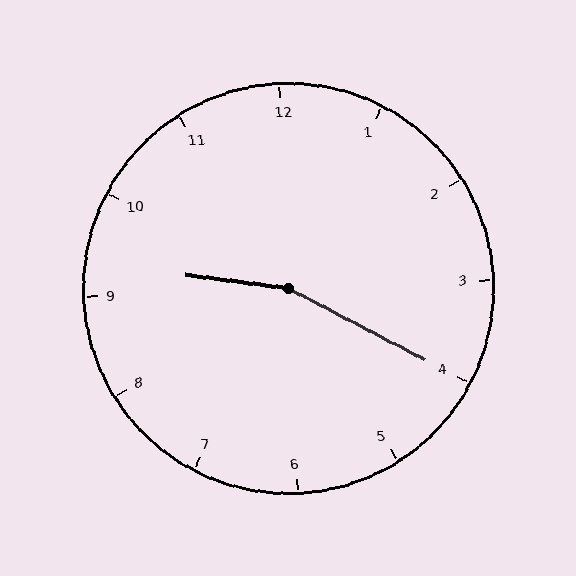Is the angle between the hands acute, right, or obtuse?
It is obtuse.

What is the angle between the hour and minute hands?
Approximately 160 degrees.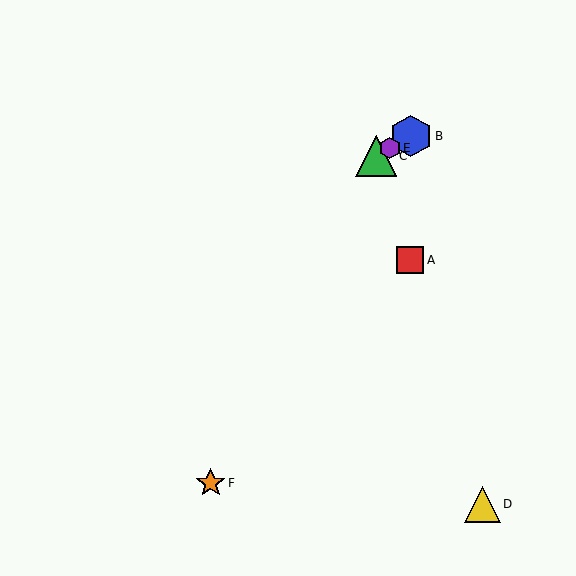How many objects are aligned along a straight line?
3 objects (B, C, E) are aligned along a straight line.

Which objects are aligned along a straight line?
Objects B, C, E are aligned along a straight line.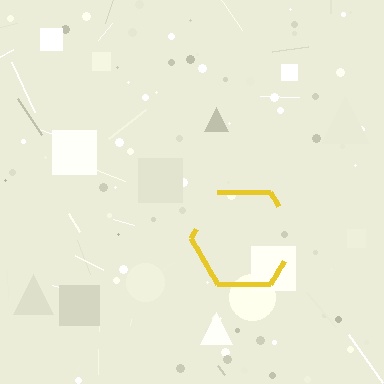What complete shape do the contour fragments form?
The contour fragments form a hexagon.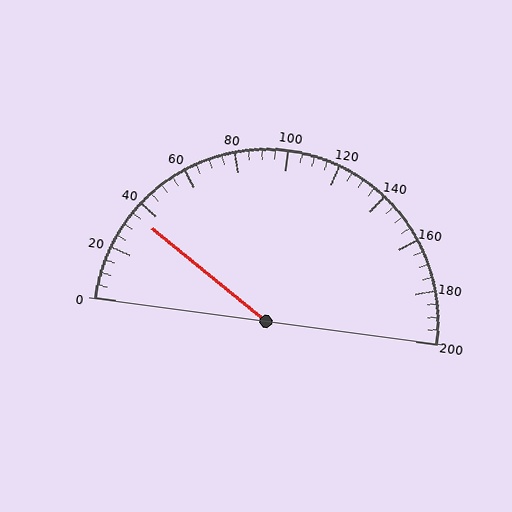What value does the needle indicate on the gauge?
The needle indicates approximately 35.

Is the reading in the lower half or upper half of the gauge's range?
The reading is in the lower half of the range (0 to 200).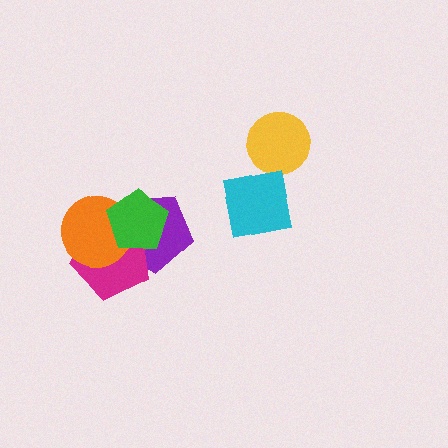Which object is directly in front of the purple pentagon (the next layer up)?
The magenta pentagon is directly in front of the purple pentagon.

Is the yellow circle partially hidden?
Yes, it is partially covered by another shape.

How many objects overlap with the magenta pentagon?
3 objects overlap with the magenta pentagon.